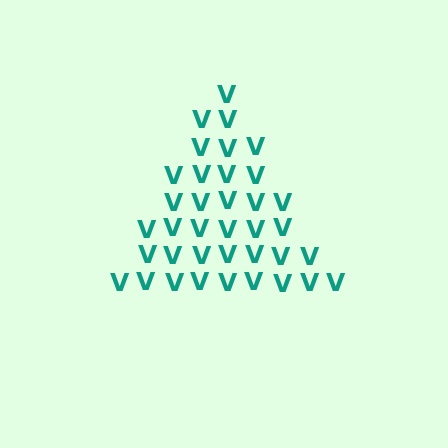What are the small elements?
The small elements are letter V's.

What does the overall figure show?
The overall figure shows a triangle.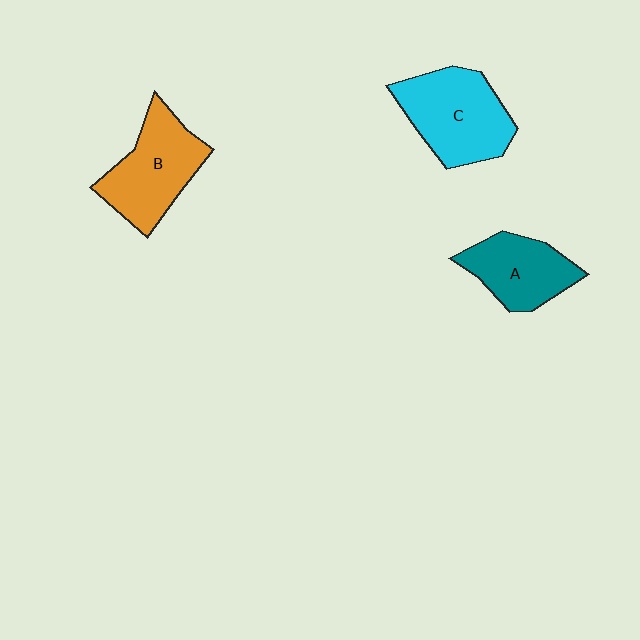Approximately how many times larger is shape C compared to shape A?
Approximately 1.3 times.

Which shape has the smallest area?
Shape A (teal).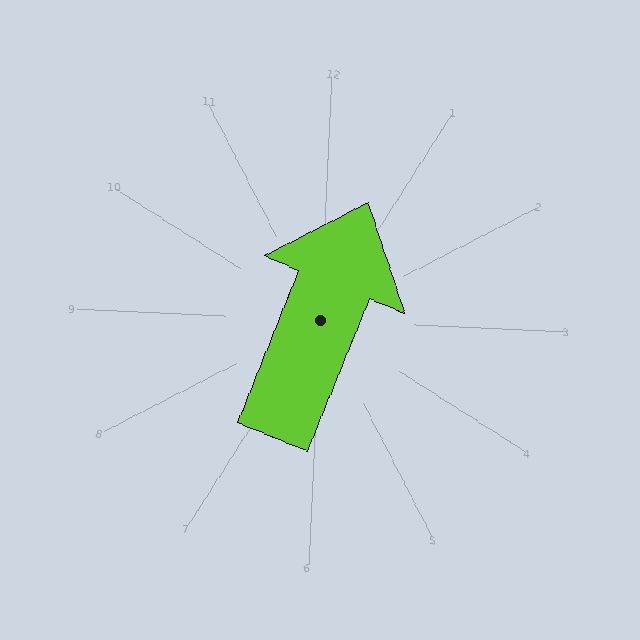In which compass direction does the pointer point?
North.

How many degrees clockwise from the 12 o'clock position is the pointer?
Approximately 20 degrees.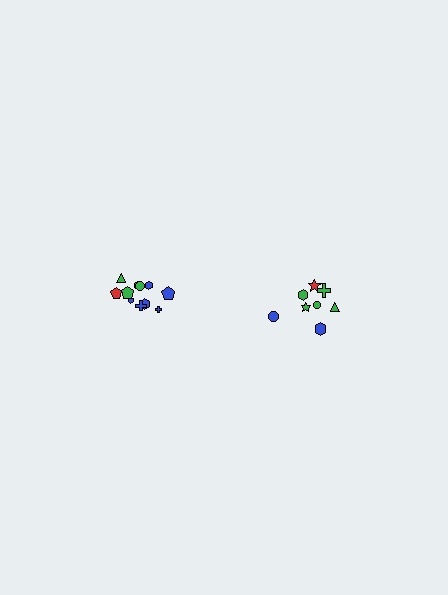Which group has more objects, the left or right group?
The left group.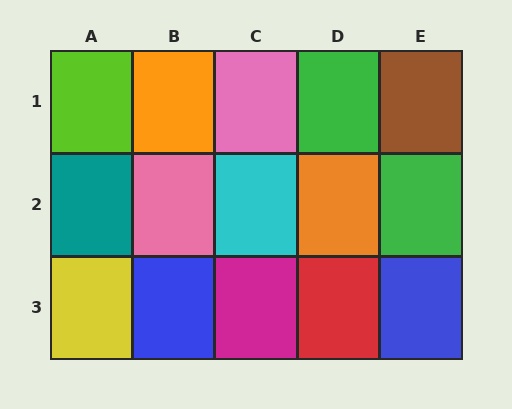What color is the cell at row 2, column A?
Teal.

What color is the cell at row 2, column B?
Pink.